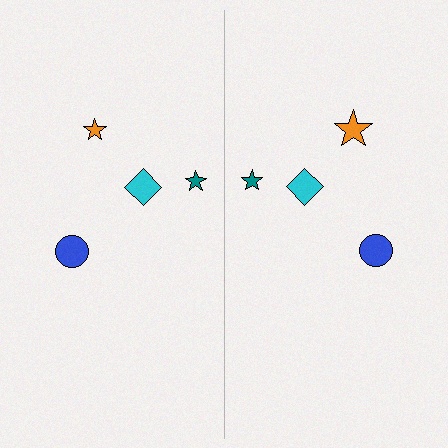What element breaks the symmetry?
The orange star on the right side has a different size than its mirror counterpart.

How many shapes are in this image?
There are 8 shapes in this image.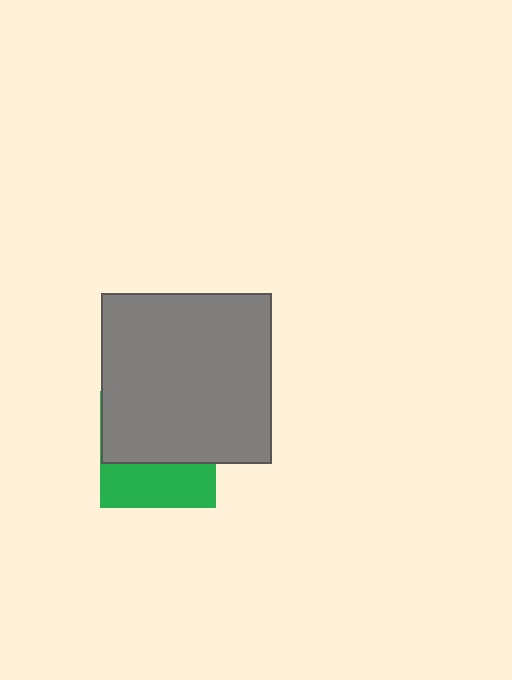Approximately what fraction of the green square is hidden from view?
Roughly 61% of the green square is hidden behind the gray square.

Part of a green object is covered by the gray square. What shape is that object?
It is a square.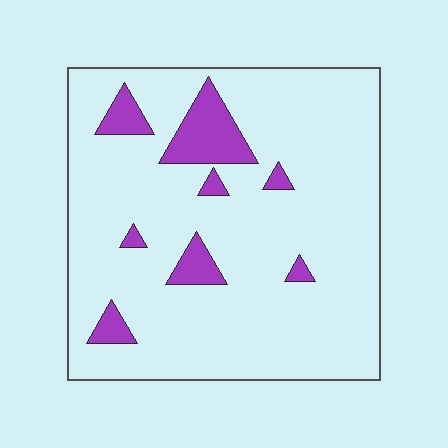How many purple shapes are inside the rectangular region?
8.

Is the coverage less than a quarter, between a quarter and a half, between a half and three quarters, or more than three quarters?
Less than a quarter.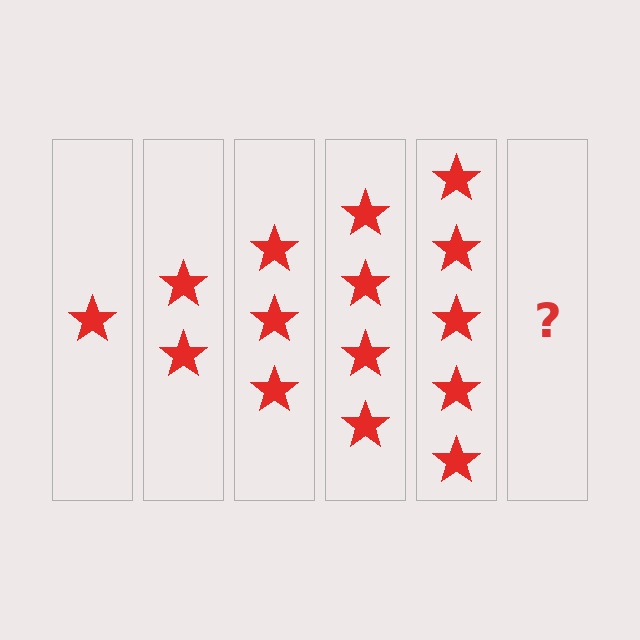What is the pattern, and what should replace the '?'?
The pattern is that each step adds one more star. The '?' should be 6 stars.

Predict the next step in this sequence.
The next step is 6 stars.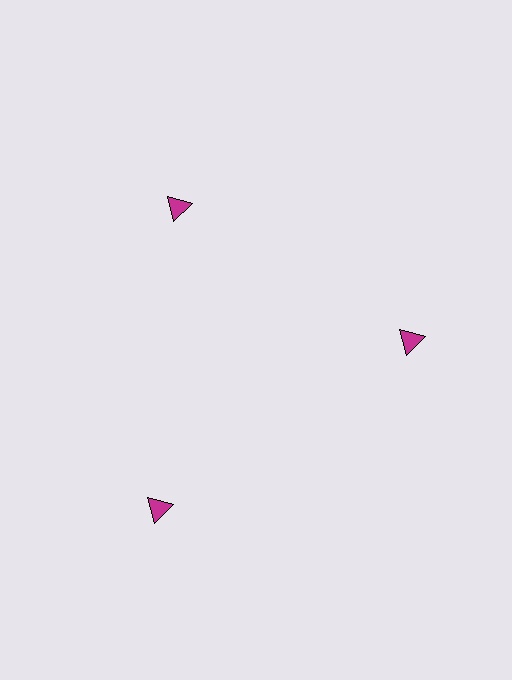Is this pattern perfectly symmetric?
No. The 3 magenta triangles are arranged in a ring, but one element near the 7 o'clock position is pushed outward from the center, breaking the 3-fold rotational symmetry.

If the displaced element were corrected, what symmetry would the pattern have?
It would have 3-fold rotational symmetry — the pattern would map onto itself every 120 degrees.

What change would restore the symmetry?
The symmetry would be restored by moving it inward, back onto the ring so that all 3 triangles sit at equal angles and equal distance from the center.